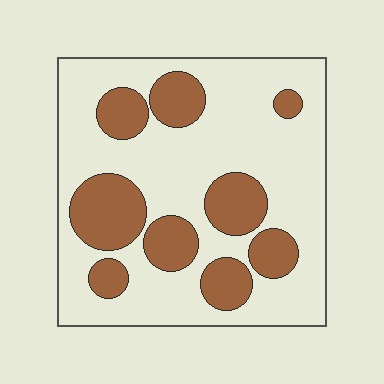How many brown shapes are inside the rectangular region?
9.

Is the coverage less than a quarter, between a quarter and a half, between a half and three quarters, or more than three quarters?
Between a quarter and a half.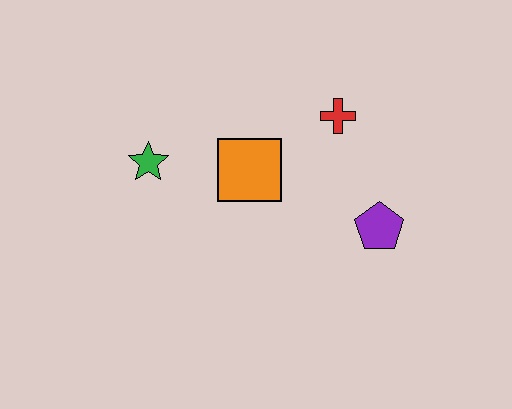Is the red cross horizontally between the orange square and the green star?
No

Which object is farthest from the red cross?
The green star is farthest from the red cross.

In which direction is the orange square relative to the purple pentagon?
The orange square is to the left of the purple pentagon.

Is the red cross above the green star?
Yes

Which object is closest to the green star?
The orange square is closest to the green star.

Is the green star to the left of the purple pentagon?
Yes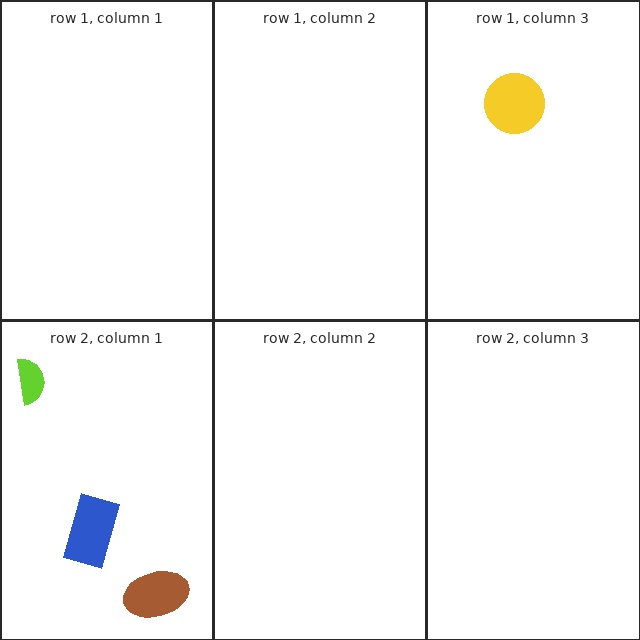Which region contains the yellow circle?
The row 1, column 3 region.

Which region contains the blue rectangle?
The row 2, column 1 region.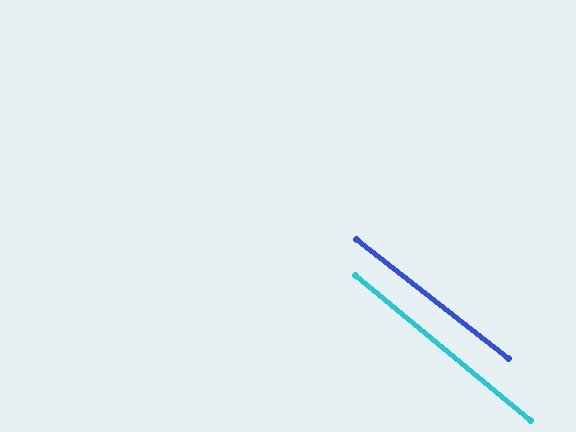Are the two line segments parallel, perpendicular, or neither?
Parallel — their directions differ by only 1.4°.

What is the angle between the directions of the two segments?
Approximately 1 degree.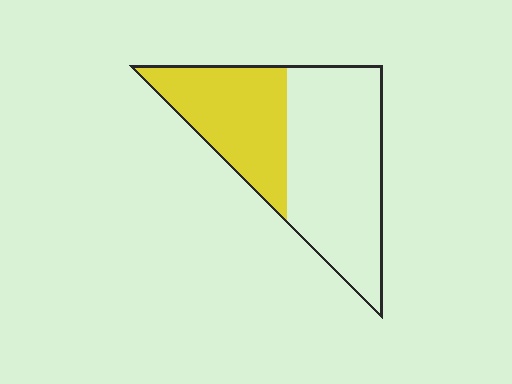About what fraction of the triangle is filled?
About two fifths (2/5).